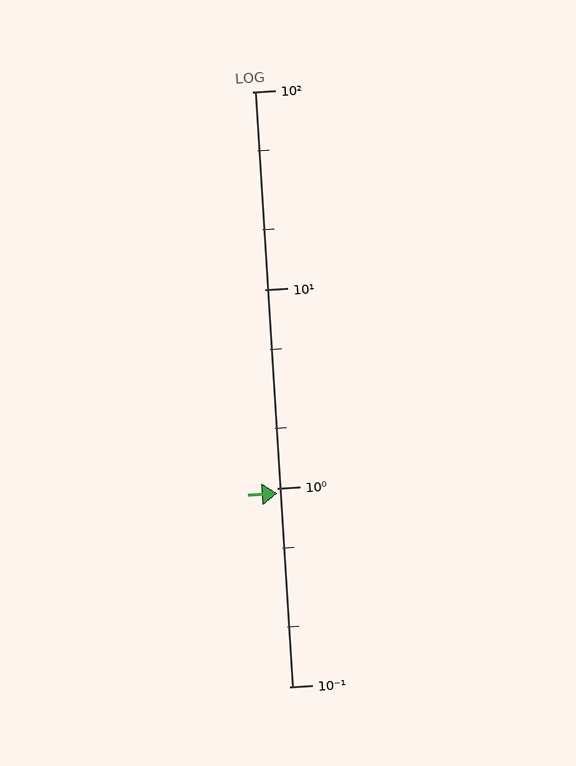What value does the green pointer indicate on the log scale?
The pointer indicates approximately 0.94.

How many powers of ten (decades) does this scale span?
The scale spans 3 decades, from 0.1 to 100.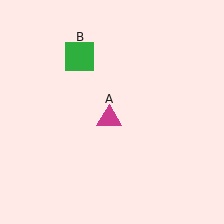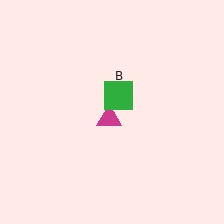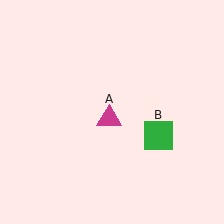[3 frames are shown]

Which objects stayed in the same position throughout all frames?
Magenta triangle (object A) remained stationary.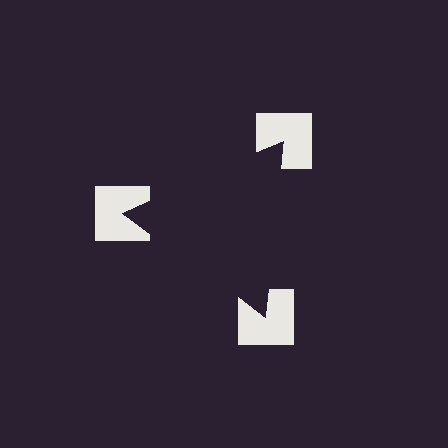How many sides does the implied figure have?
3 sides.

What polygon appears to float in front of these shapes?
An illusory triangle — its edges are inferred from the aligned wedge cuts in the notched squares, not physically drawn.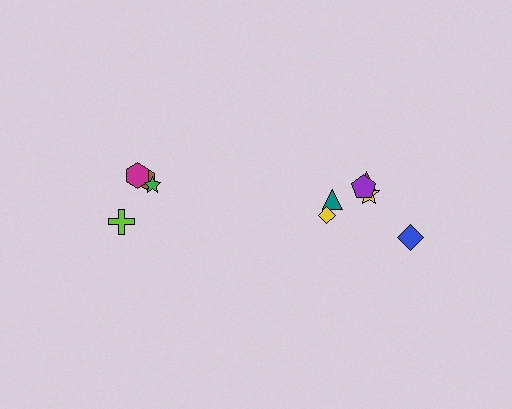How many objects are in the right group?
There are 6 objects.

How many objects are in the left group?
There are 4 objects.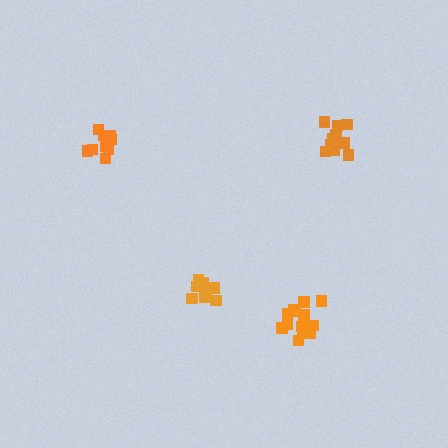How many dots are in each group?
Group 1: 13 dots, Group 2: 14 dots, Group 3: 12 dots, Group 4: 10 dots (49 total).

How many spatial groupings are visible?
There are 4 spatial groupings.